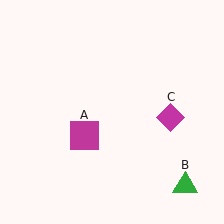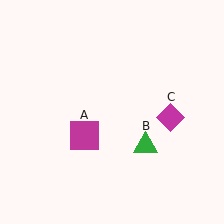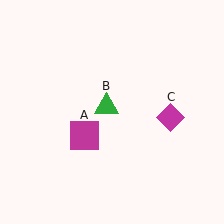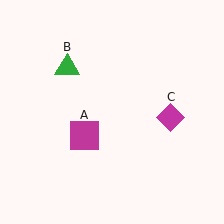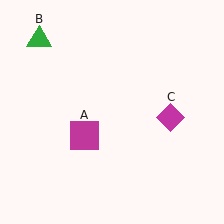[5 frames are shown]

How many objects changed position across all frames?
1 object changed position: green triangle (object B).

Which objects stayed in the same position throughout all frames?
Magenta square (object A) and magenta diamond (object C) remained stationary.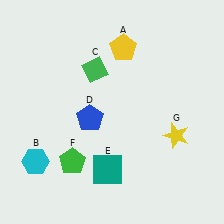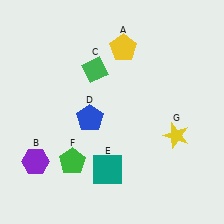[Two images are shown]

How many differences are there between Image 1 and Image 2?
There is 1 difference between the two images.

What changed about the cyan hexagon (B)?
In Image 1, B is cyan. In Image 2, it changed to purple.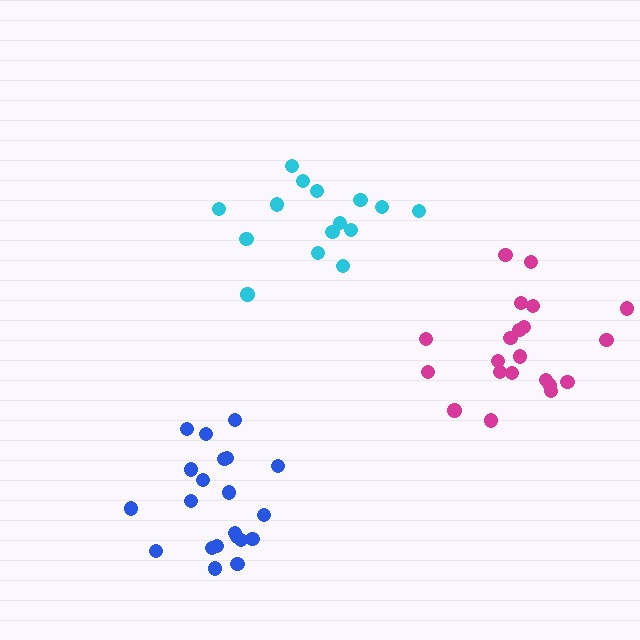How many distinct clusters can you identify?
There are 3 distinct clusters.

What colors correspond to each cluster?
The clusters are colored: magenta, blue, cyan.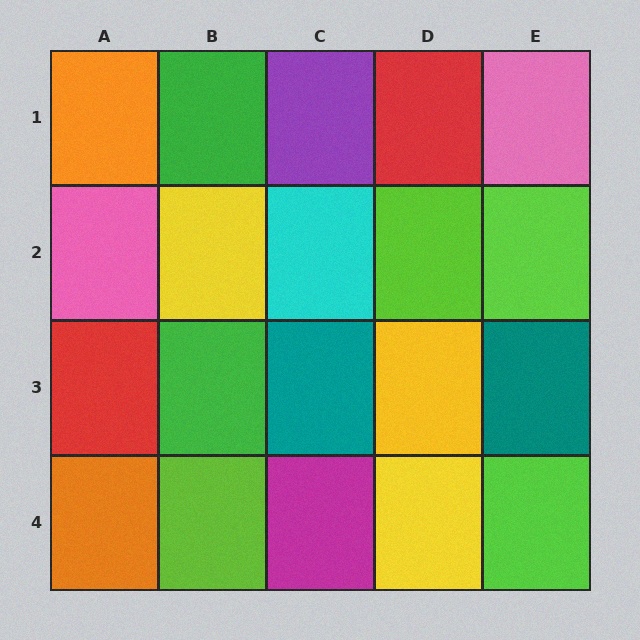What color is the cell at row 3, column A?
Red.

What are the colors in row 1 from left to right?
Orange, green, purple, red, pink.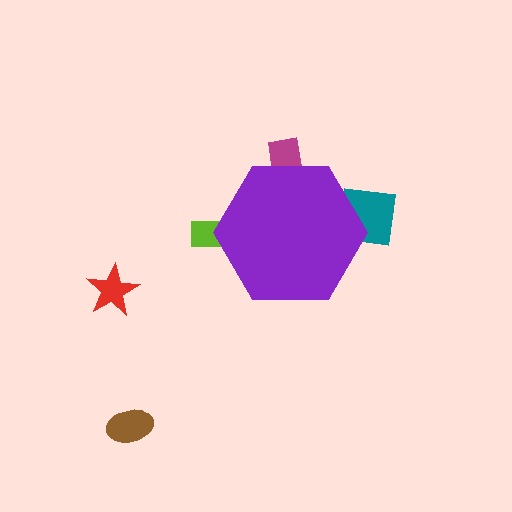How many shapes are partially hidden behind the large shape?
3 shapes are partially hidden.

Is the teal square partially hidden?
Yes, the teal square is partially hidden behind the purple hexagon.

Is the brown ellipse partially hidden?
No, the brown ellipse is fully visible.